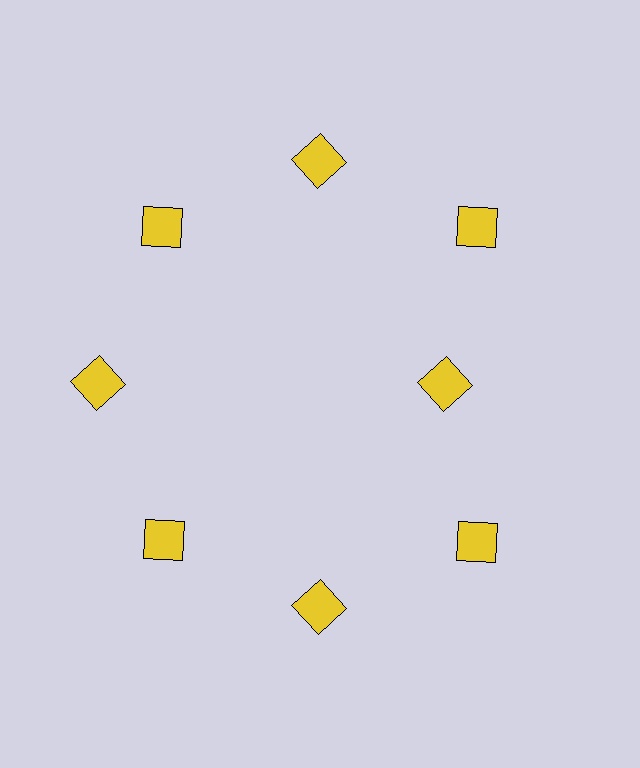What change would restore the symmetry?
The symmetry would be restored by moving it outward, back onto the ring so that all 8 squares sit at equal angles and equal distance from the center.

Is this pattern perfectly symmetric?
No. The 8 yellow squares are arranged in a ring, but one element near the 3 o'clock position is pulled inward toward the center, breaking the 8-fold rotational symmetry.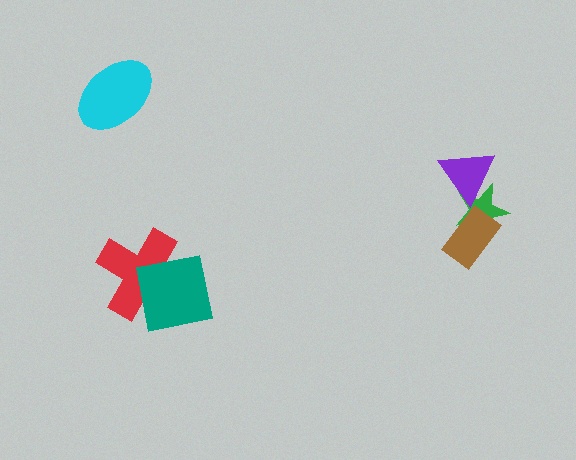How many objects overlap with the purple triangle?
1 object overlaps with the purple triangle.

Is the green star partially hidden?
Yes, it is partially covered by another shape.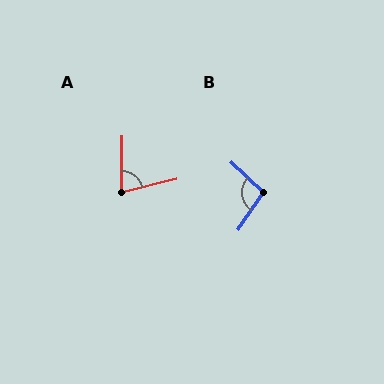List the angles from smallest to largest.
A (76°), B (99°).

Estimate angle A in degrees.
Approximately 76 degrees.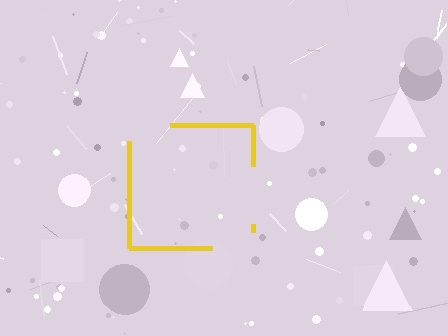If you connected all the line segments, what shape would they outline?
They would outline a square.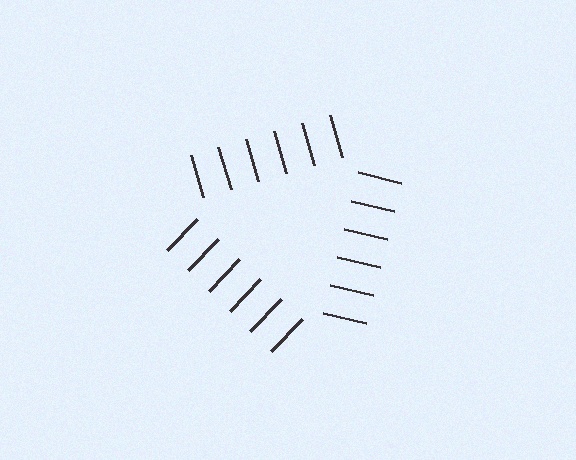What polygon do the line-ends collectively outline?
An illusory triangle — the line segments terminate on its edges but no continuous stroke is drawn.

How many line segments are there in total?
18 — 6 along each of the 3 edges.